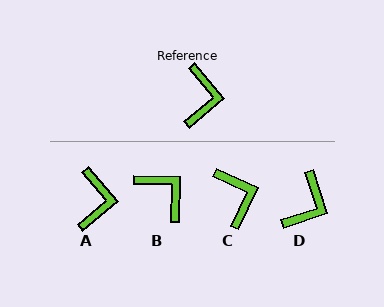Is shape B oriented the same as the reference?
No, it is off by about 49 degrees.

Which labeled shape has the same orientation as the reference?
A.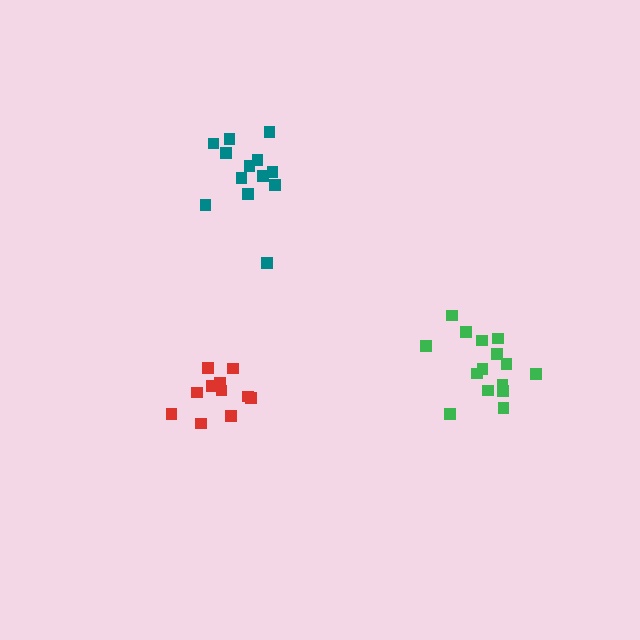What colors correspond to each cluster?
The clusters are colored: green, teal, red.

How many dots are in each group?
Group 1: 15 dots, Group 2: 13 dots, Group 3: 11 dots (39 total).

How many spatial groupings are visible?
There are 3 spatial groupings.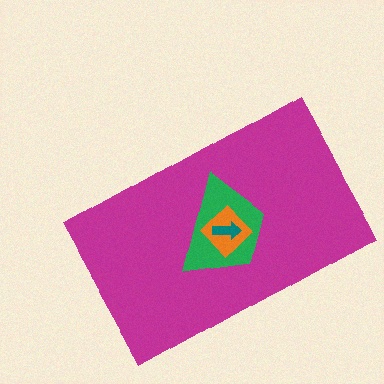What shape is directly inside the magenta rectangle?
The green trapezoid.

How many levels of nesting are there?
4.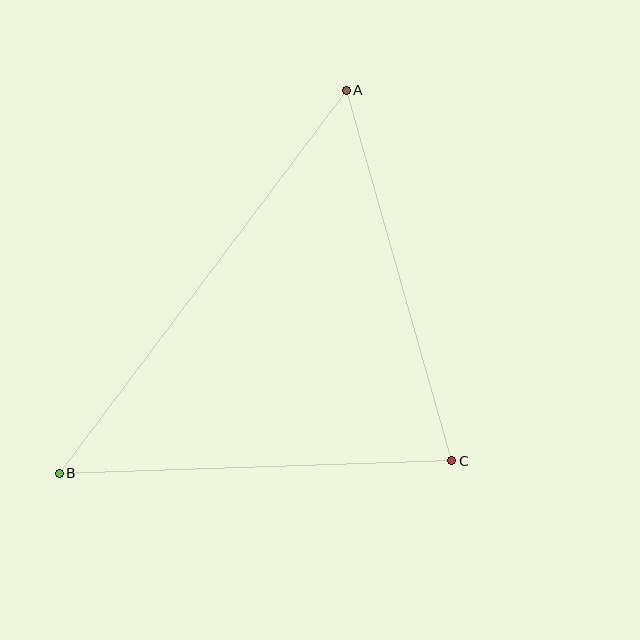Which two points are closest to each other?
Points A and C are closest to each other.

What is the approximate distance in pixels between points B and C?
The distance between B and C is approximately 392 pixels.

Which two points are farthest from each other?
Points A and B are farthest from each other.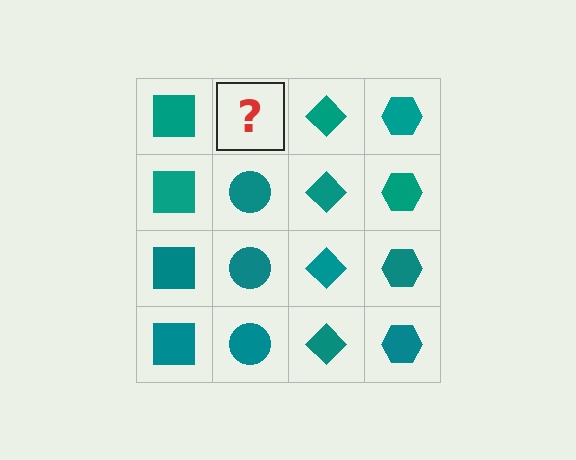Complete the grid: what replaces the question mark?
The question mark should be replaced with a teal circle.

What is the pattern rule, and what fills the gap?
The rule is that each column has a consistent shape. The gap should be filled with a teal circle.